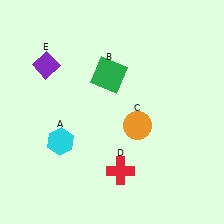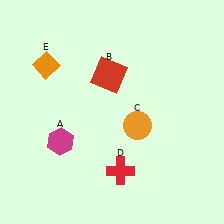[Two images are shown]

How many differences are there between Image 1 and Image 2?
There are 3 differences between the two images.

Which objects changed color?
A changed from cyan to magenta. B changed from green to red. E changed from purple to orange.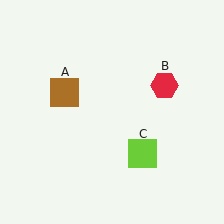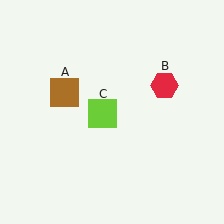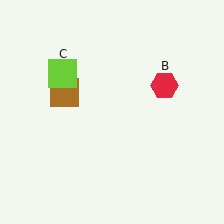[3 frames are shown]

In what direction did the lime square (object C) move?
The lime square (object C) moved up and to the left.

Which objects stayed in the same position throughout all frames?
Brown square (object A) and red hexagon (object B) remained stationary.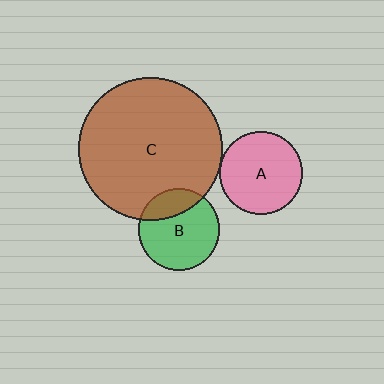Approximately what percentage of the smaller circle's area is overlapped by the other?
Approximately 5%.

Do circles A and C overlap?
Yes.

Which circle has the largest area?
Circle C (brown).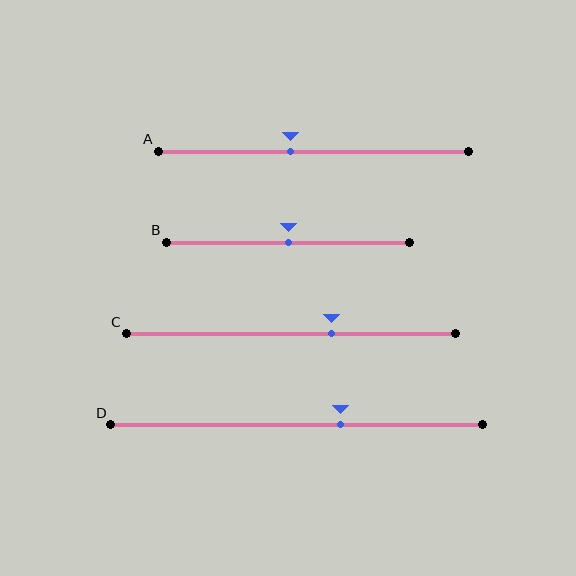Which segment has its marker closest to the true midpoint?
Segment B has its marker closest to the true midpoint.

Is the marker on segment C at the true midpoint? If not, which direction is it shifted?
No, the marker on segment C is shifted to the right by about 12% of the segment length.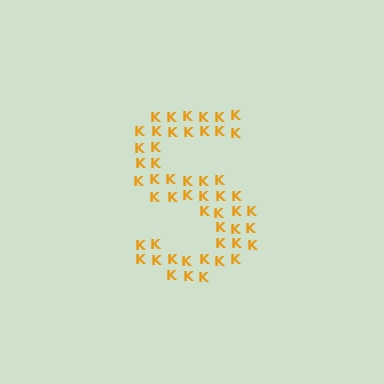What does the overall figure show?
The overall figure shows the letter S.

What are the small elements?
The small elements are letter K's.